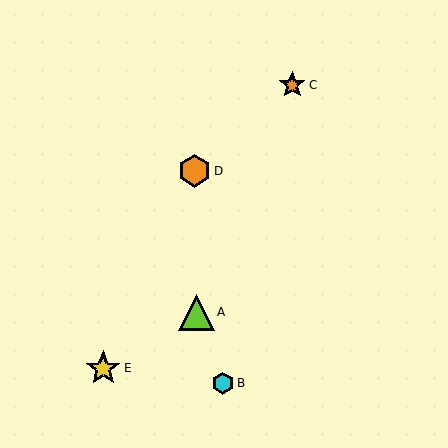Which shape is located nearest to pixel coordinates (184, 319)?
The lime triangle (labeled A) at (197, 312) is nearest to that location.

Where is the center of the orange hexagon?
The center of the orange hexagon is at (194, 171).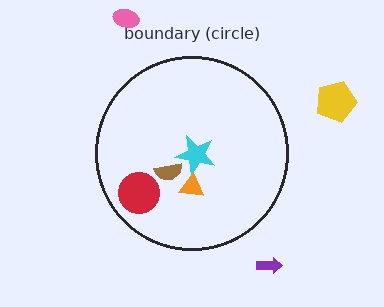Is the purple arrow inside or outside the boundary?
Outside.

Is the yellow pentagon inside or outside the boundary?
Outside.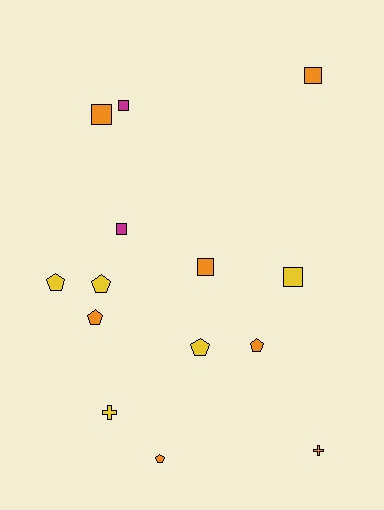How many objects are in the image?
There are 14 objects.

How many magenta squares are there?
There are 2 magenta squares.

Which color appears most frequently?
Orange, with 7 objects.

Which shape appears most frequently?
Pentagon, with 6 objects.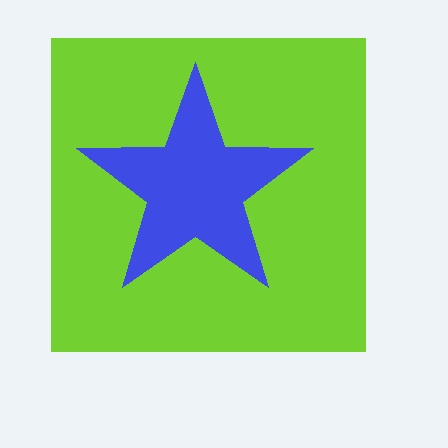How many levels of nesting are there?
2.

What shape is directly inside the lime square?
The blue star.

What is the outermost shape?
The lime square.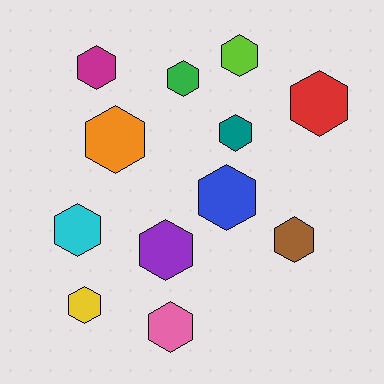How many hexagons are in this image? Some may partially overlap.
There are 12 hexagons.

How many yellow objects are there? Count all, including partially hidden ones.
There is 1 yellow object.